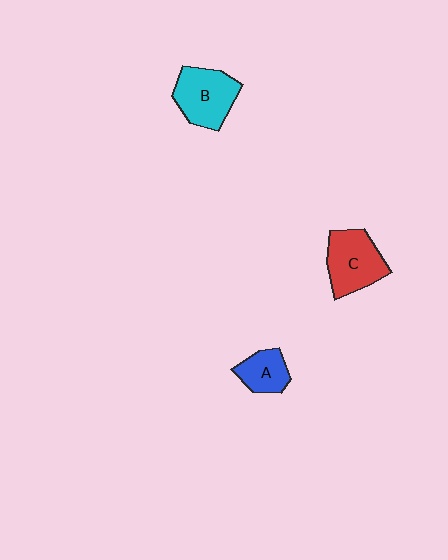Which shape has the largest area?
Shape B (cyan).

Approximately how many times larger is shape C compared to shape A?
Approximately 1.7 times.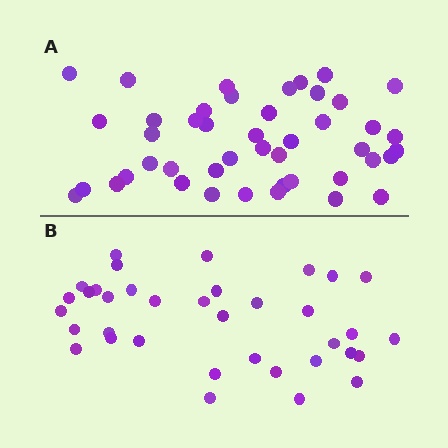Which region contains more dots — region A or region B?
Region A (the top region) has more dots.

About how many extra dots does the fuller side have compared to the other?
Region A has roughly 8 or so more dots than region B.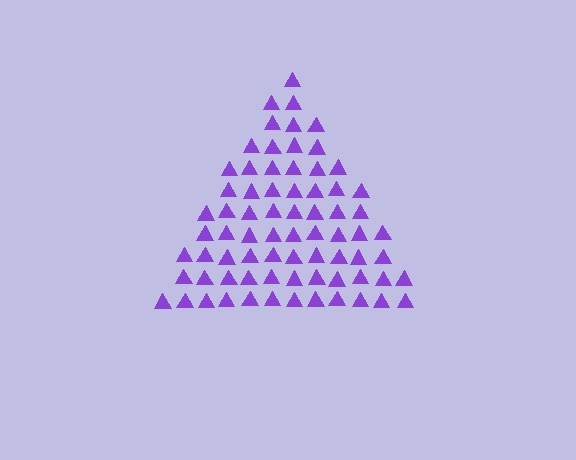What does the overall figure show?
The overall figure shows a triangle.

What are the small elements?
The small elements are triangles.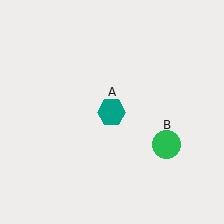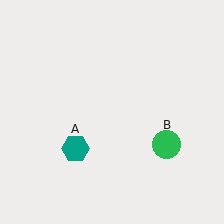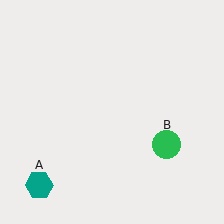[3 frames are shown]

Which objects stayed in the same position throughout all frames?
Green circle (object B) remained stationary.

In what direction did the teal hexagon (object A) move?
The teal hexagon (object A) moved down and to the left.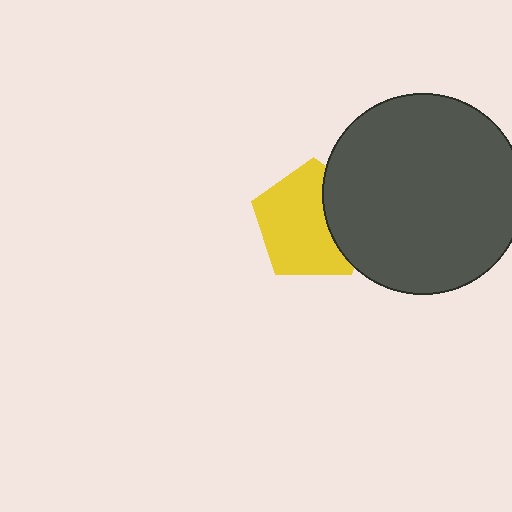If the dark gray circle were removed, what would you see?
You would see the complete yellow pentagon.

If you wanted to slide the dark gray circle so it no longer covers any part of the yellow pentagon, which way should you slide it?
Slide it right — that is the most direct way to separate the two shapes.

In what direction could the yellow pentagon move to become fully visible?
The yellow pentagon could move left. That would shift it out from behind the dark gray circle entirely.